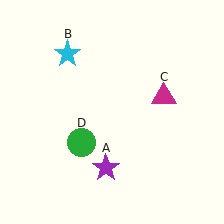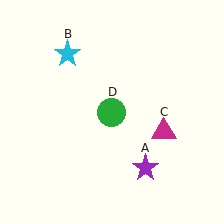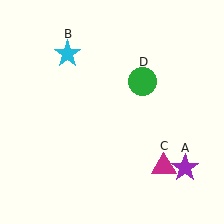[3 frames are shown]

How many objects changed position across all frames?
3 objects changed position: purple star (object A), magenta triangle (object C), green circle (object D).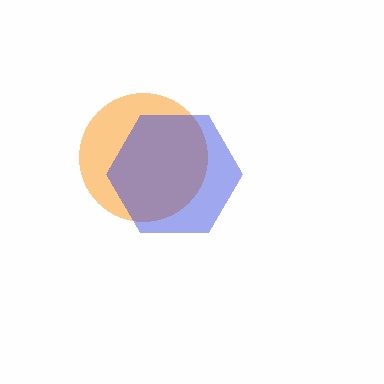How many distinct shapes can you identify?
There are 2 distinct shapes: an orange circle, a blue hexagon.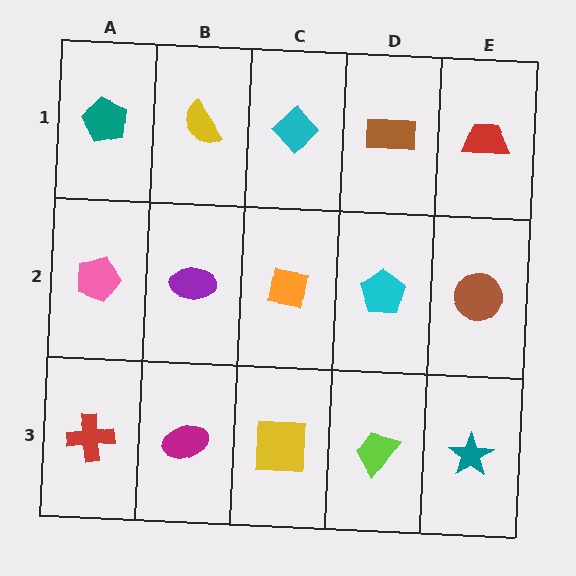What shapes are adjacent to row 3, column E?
A brown circle (row 2, column E), a lime trapezoid (row 3, column D).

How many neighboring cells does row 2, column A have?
3.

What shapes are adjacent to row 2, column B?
A yellow semicircle (row 1, column B), a magenta ellipse (row 3, column B), a pink pentagon (row 2, column A), an orange square (row 2, column C).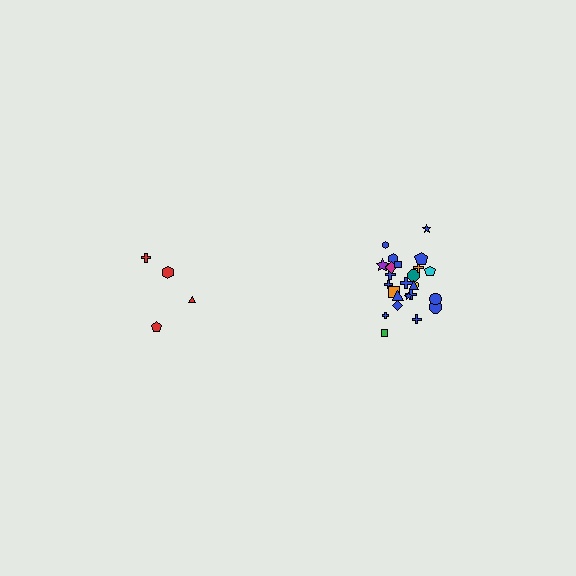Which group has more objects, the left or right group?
The right group.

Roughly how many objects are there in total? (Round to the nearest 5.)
Roughly 30 objects in total.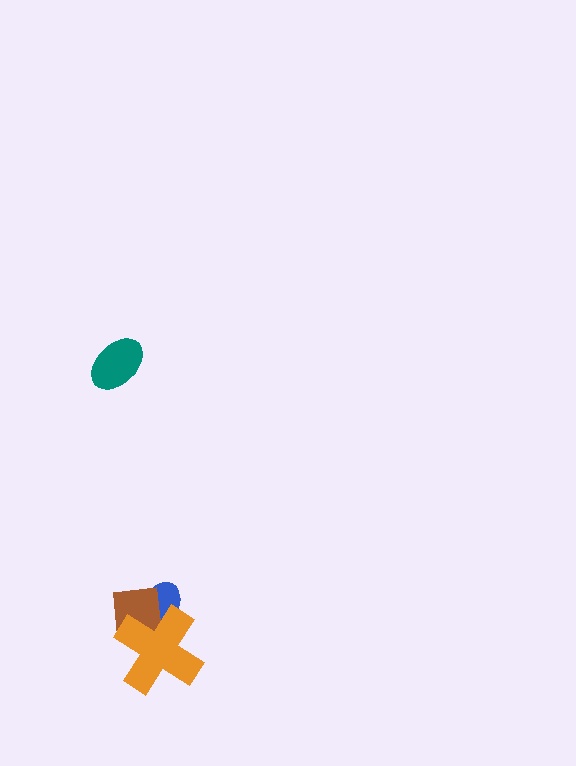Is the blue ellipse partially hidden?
Yes, it is partially covered by another shape.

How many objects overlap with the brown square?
2 objects overlap with the brown square.